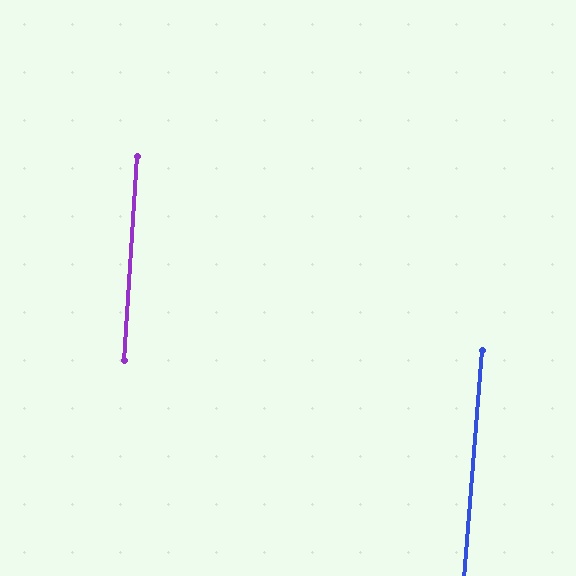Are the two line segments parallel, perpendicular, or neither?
Parallel — their directions differ by only 1.0°.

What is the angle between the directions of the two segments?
Approximately 1 degree.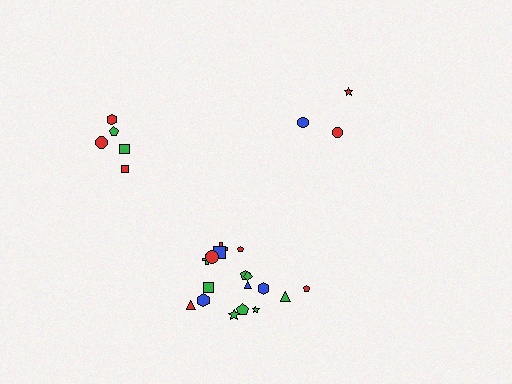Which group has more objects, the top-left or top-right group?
The top-left group.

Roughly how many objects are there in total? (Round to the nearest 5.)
Roughly 25 objects in total.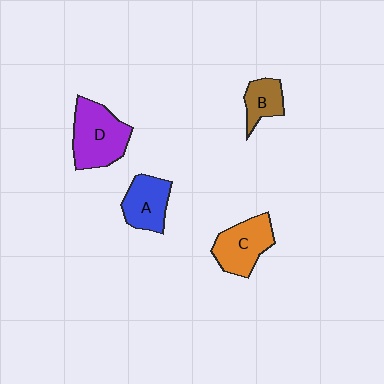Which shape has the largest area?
Shape D (purple).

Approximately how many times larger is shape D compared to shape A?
Approximately 1.4 times.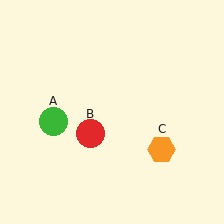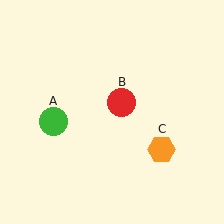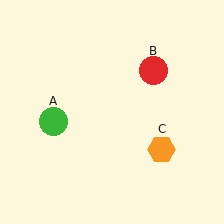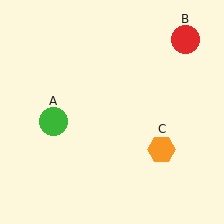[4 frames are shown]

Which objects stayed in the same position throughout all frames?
Green circle (object A) and orange hexagon (object C) remained stationary.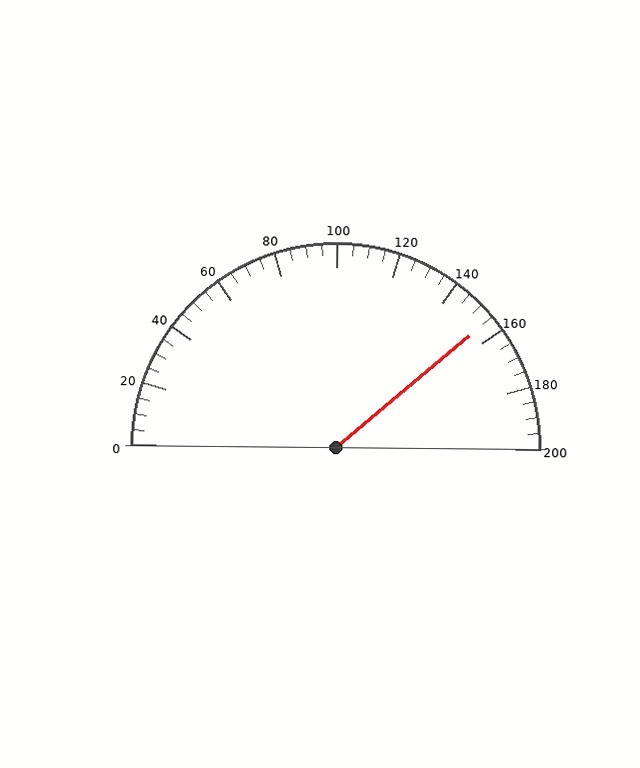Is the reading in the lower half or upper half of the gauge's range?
The reading is in the upper half of the range (0 to 200).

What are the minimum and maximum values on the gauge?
The gauge ranges from 0 to 200.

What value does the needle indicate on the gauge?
The needle indicates approximately 155.